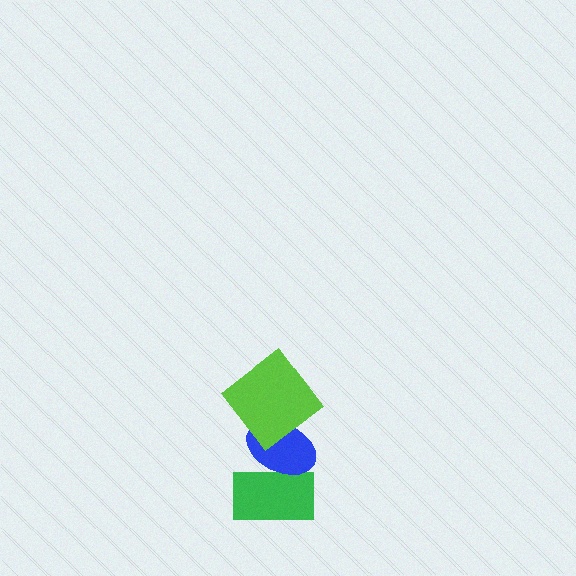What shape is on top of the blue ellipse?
The lime diamond is on top of the blue ellipse.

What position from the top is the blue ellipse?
The blue ellipse is 2nd from the top.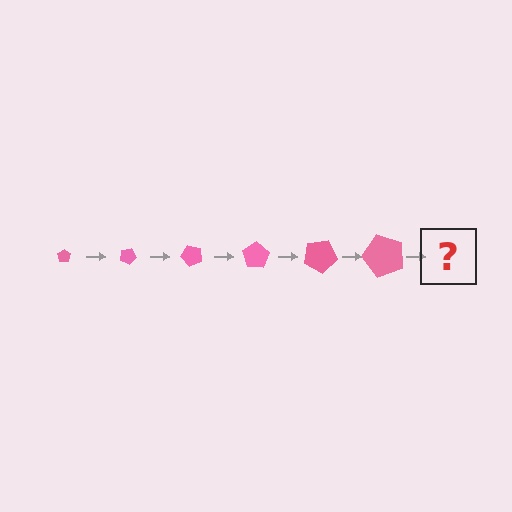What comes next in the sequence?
The next element should be a pentagon, larger than the previous one and rotated 150 degrees from the start.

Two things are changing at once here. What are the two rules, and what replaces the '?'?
The two rules are that the pentagon grows larger each step and it rotates 25 degrees each step. The '?' should be a pentagon, larger than the previous one and rotated 150 degrees from the start.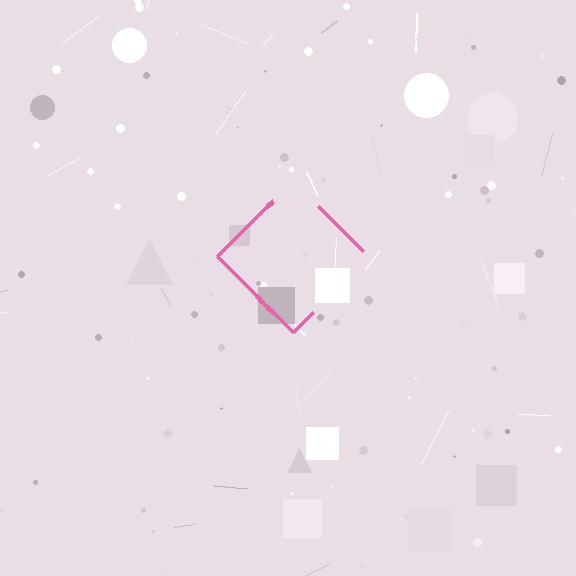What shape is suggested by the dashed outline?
The dashed outline suggests a diamond.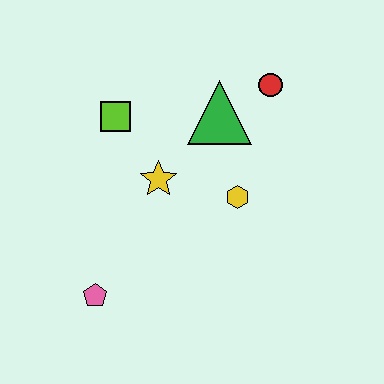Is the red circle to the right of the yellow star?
Yes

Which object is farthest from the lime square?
The pink pentagon is farthest from the lime square.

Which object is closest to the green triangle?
The red circle is closest to the green triangle.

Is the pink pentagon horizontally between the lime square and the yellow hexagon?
No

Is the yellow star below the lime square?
Yes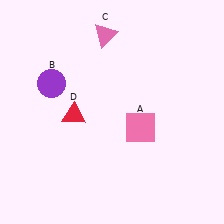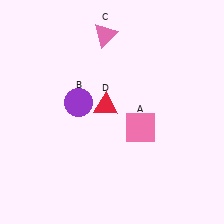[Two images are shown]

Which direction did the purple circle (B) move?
The purple circle (B) moved right.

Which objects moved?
The objects that moved are: the purple circle (B), the red triangle (D).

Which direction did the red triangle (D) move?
The red triangle (D) moved right.